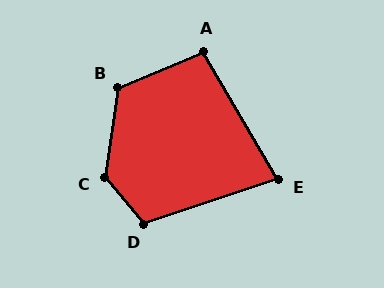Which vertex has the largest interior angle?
C, at approximately 132 degrees.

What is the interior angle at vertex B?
Approximately 121 degrees (obtuse).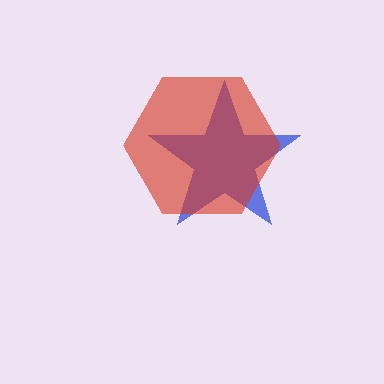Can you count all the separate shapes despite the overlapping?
Yes, there are 2 separate shapes.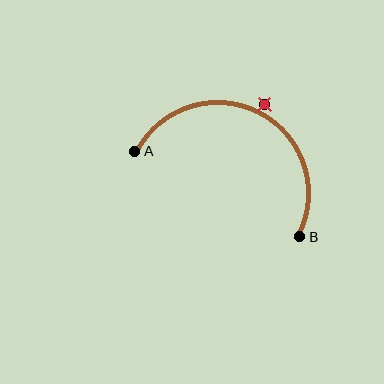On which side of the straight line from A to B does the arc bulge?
The arc bulges above the straight line connecting A and B.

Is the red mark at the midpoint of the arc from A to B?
No — the red mark does not lie on the arc at all. It sits slightly outside the curve.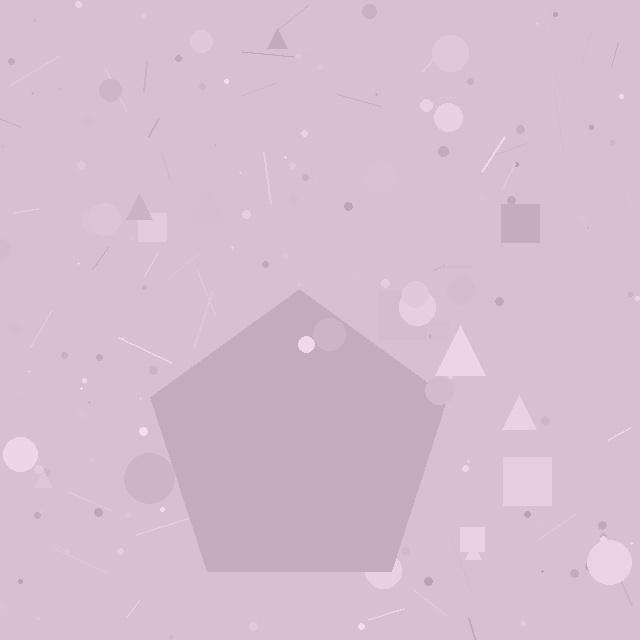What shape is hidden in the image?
A pentagon is hidden in the image.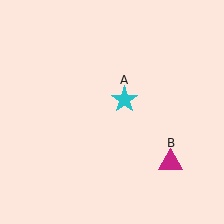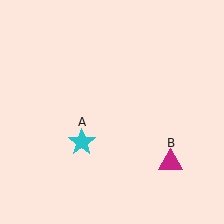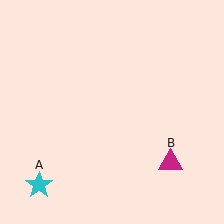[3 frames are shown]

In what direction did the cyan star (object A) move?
The cyan star (object A) moved down and to the left.